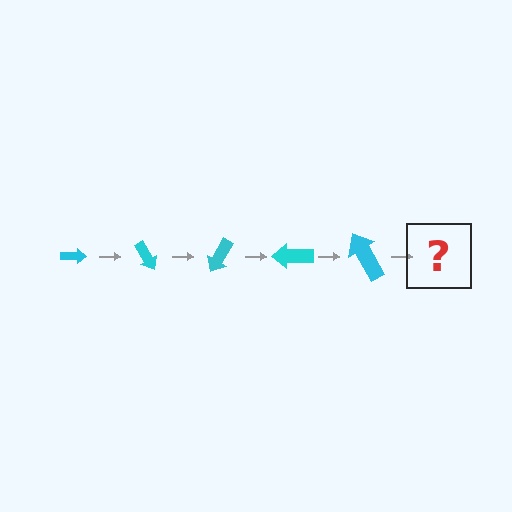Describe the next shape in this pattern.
It should be an arrow, larger than the previous one and rotated 300 degrees from the start.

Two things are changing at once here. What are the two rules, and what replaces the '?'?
The two rules are that the arrow grows larger each step and it rotates 60 degrees each step. The '?' should be an arrow, larger than the previous one and rotated 300 degrees from the start.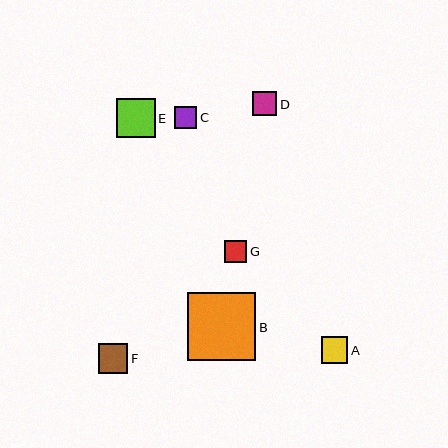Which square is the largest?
Square B is the largest with a size of approximately 68 pixels.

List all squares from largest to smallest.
From largest to smallest: B, E, F, A, D, G, C.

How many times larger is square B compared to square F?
Square B is approximately 2.3 times the size of square F.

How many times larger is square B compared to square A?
Square B is approximately 2.6 times the size of square A.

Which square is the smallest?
Square C is the smallest with a size of approximately 22 pixels.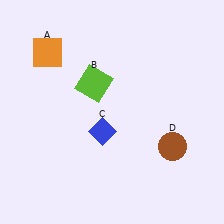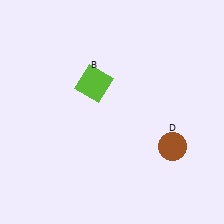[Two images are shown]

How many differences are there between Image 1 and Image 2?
There are 2 differences between the two images.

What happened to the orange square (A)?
The orange square (A) was removed in Image 2. It was in the top-left area of Image 1.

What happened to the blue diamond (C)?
The blue diamond (C) was removed in Image 2. It was in the bottom-left area of Image 1.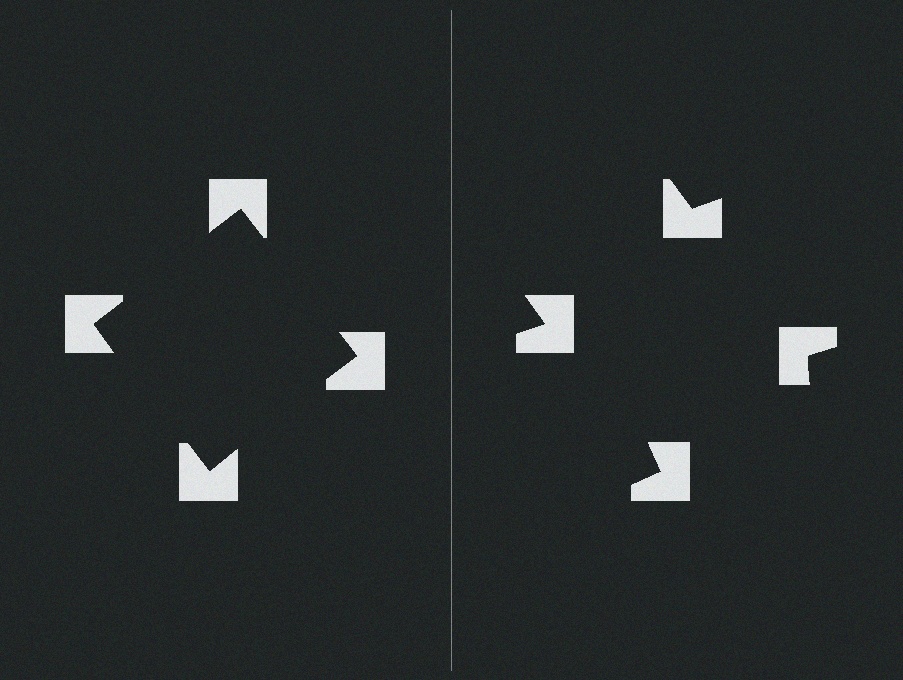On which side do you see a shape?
An illusory square appears on the left side. On the right side the wedge cuts are rotated, so no coherent shape forms.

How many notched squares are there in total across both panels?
8 — 4 on each side.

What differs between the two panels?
The notched squares are positioned identically on both sides; only the wedge orientations differ. On the left they align to a square; on the right they are misaligned.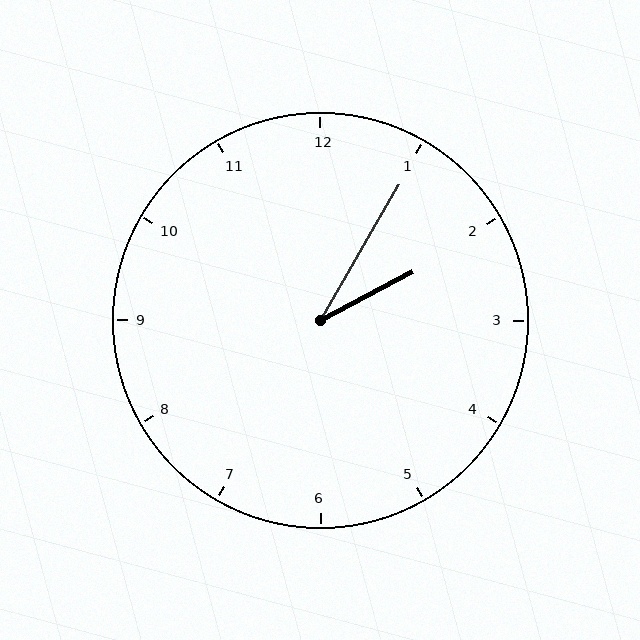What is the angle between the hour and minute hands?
Approximately 32 degrees.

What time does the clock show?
2:05.